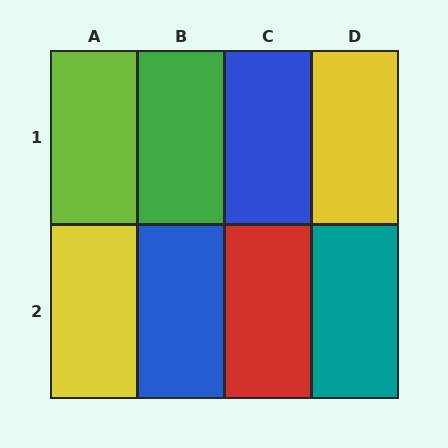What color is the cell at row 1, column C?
Blue.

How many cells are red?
1 cell is red.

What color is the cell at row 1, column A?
Lime.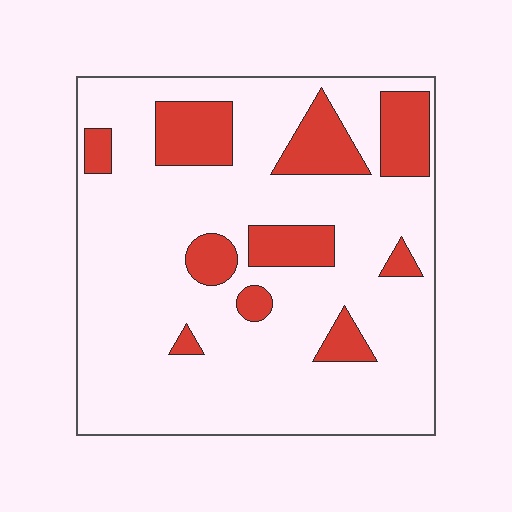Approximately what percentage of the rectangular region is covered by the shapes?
Approximately 20%.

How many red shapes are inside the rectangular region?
10.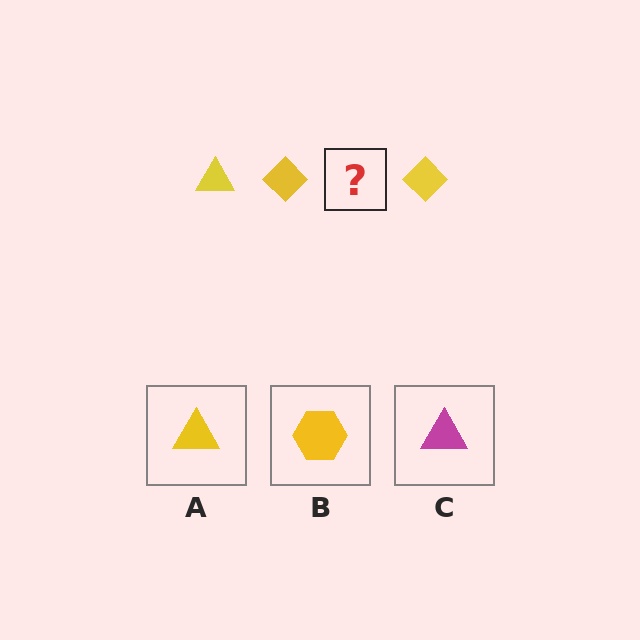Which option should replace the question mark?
Option A.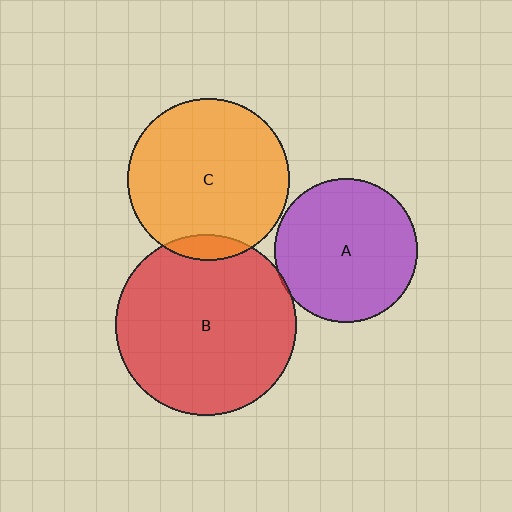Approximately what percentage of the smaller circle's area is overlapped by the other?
Approximately 5%.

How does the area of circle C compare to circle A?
Approximately 1.3 times.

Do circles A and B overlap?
Yes.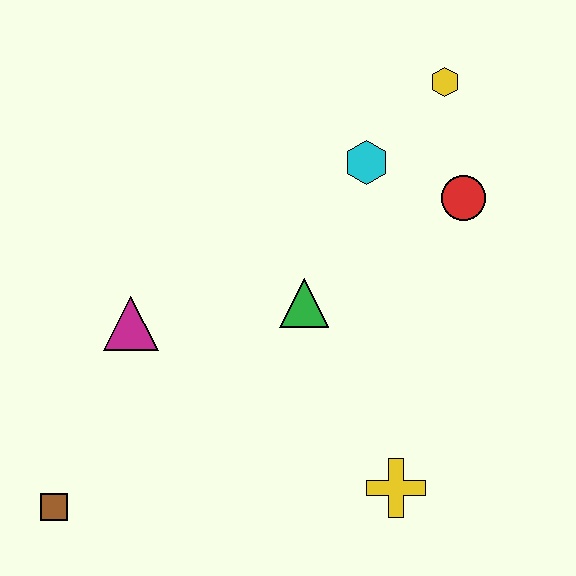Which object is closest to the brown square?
The magenta triangle is closest to the brown square.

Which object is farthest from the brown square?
The yellow hexagon is farthest from the brown square.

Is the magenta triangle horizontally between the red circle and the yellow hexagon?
No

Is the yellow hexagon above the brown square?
Yes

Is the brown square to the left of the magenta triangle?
Yes